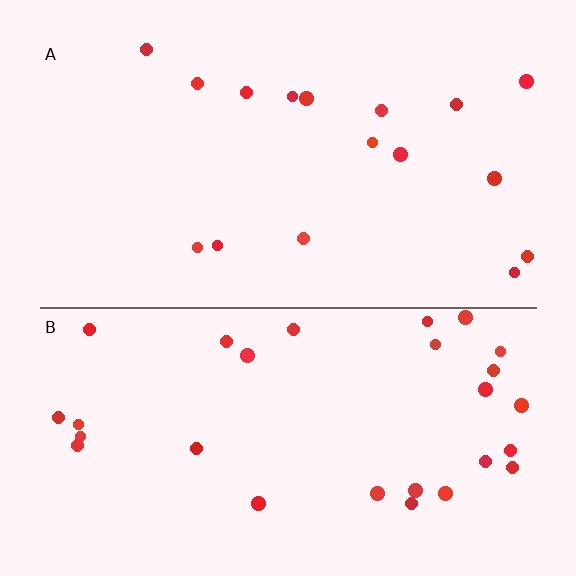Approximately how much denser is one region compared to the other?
Approximately 1.8× — region B over region A.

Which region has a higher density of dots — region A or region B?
B (the bottom).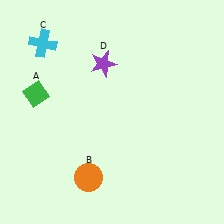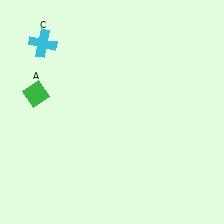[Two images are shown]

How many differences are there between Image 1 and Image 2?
There are 2 differences between the two images.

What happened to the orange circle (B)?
The orange circle (B) was removed in Image 2. It was in the bottom-left area of Image 1.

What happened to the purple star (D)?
The purple star (D) was removed in Image 2. It was in the top-left area of Image 1.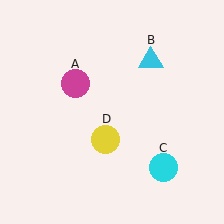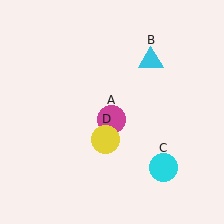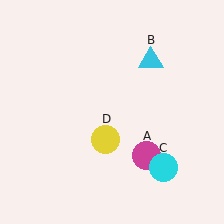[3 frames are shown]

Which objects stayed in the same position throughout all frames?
Cyan triangle (object B) and cyan circle (object C) and yellow circle (object D) remained stationary.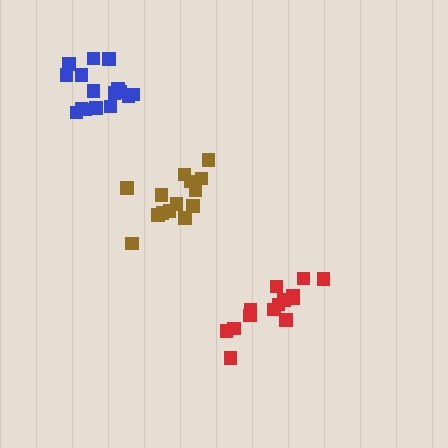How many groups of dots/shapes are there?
There are 3 groups.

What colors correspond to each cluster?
The clusters are colored: red, blue, brown.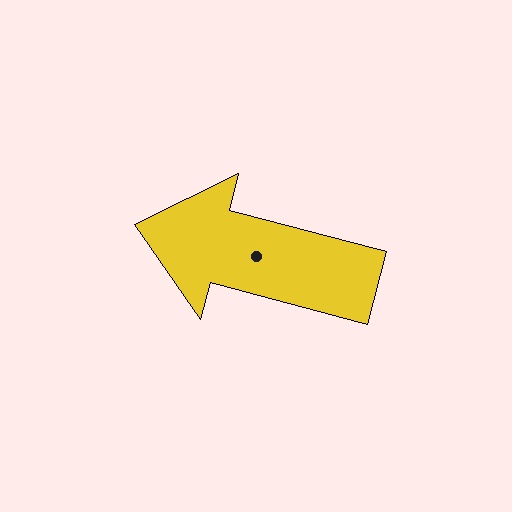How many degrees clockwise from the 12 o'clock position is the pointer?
Approximately 285 degrees.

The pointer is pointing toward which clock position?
Roughly 9 o'clock.